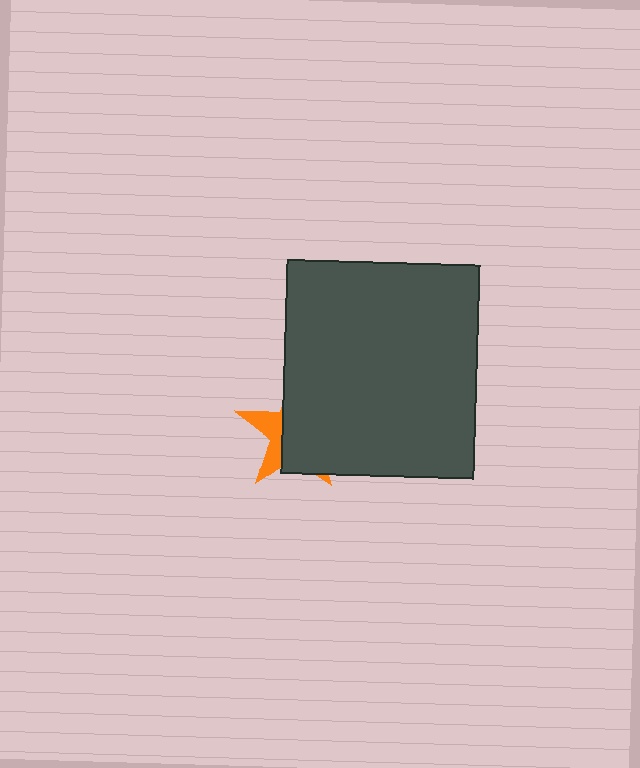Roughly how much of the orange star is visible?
A small part of it is visible (roughly 30%).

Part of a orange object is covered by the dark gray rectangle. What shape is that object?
It is a star.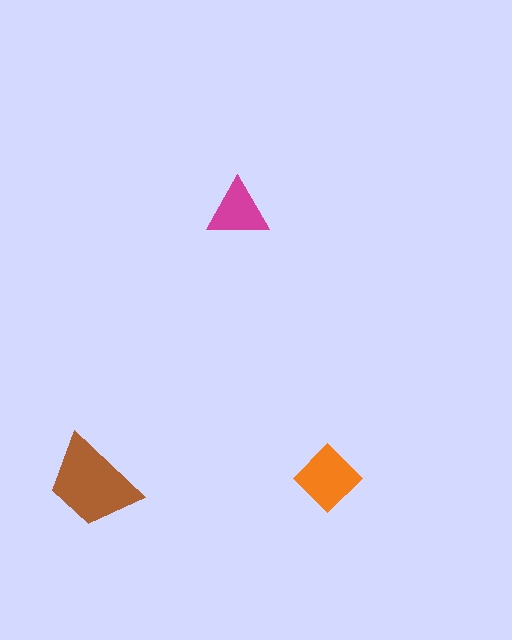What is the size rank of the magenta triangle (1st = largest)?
3rd.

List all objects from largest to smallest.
The brown trapezoid, the orange diamond, the magenta triangle.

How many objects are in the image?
There are 3 objects in the image.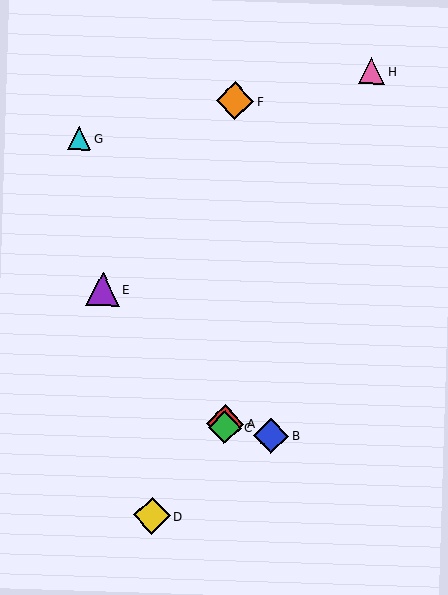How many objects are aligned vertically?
3 objects (A, C, F) are aligned vertically.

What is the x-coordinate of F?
Object F is at x≈235.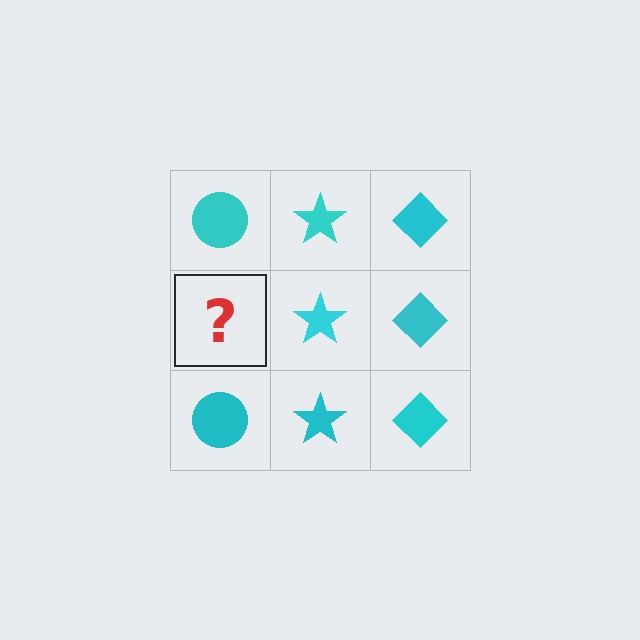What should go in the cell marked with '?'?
The missing cell should contain a cyan circle.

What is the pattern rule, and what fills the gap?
The rule is that each column has a consistent shape. The gap should be filled with a cyan circle.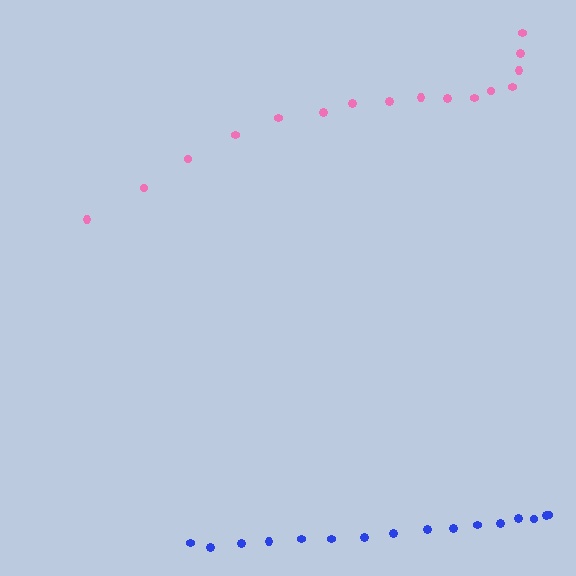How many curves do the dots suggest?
There are 2 distinct paths.